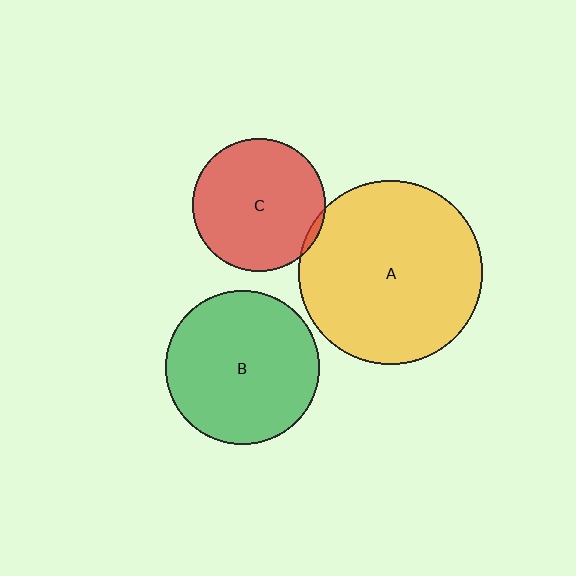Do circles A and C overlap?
Yes.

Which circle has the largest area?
Circle A (yellow).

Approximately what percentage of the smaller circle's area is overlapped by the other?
Approximately 5%.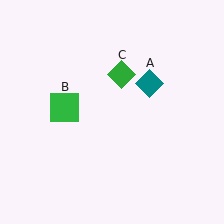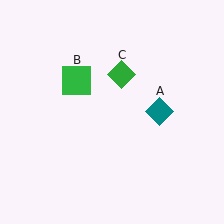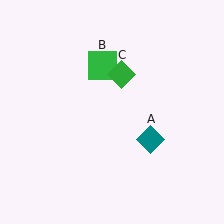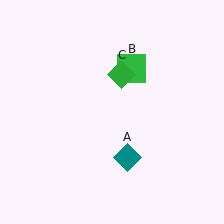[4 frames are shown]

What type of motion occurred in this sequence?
The teal diamond (object A), green square (object B) rotated clockwise around the center of the scene.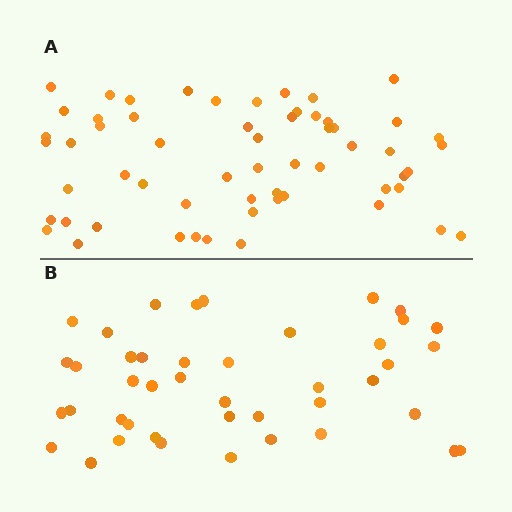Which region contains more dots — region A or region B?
Region A (the top region) has more dots.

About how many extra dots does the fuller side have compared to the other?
Region A has approximately 15 more dots than region B.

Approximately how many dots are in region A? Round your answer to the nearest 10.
About 60 dots. (The exact count is 59, which rounds to 60.)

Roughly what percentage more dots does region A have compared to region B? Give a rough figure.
About 35% more.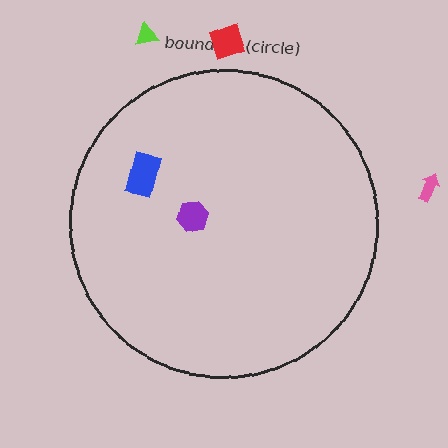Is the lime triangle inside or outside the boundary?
Outside.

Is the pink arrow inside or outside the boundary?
Outside.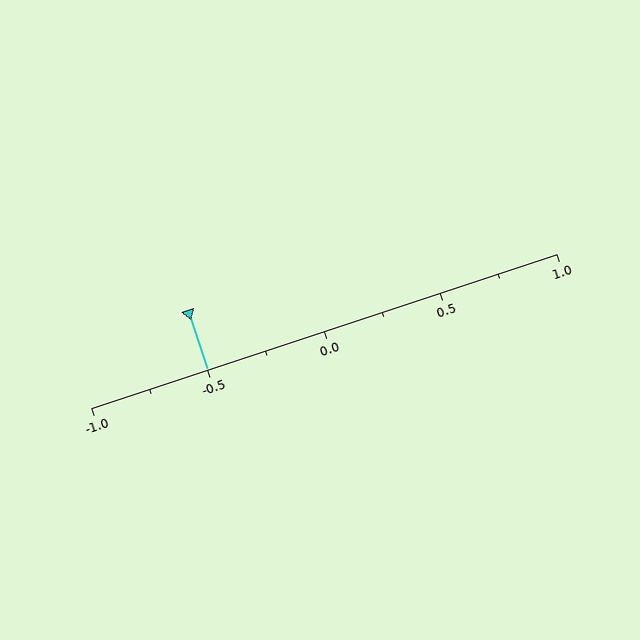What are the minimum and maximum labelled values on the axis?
The axis runs from -1.0 to 1.0.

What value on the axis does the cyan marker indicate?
The marker indicates approximately -0.5.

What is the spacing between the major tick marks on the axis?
The major ticks are spaced 0.5 apart.